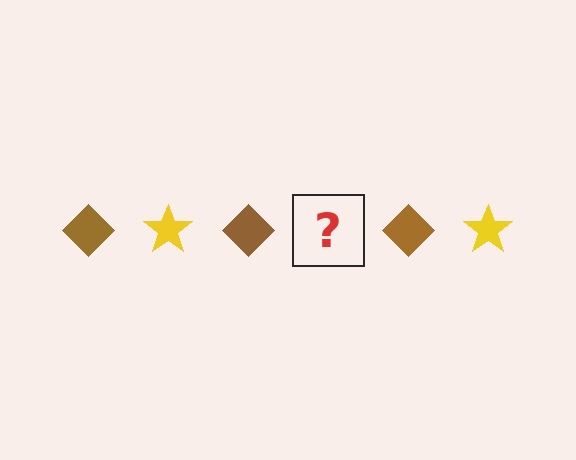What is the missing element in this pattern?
The missing element is a yellow star.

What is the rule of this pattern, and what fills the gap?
The rule is that the pattern alternates between brown diamond and yellow star. The gap should be filled with a yellow star.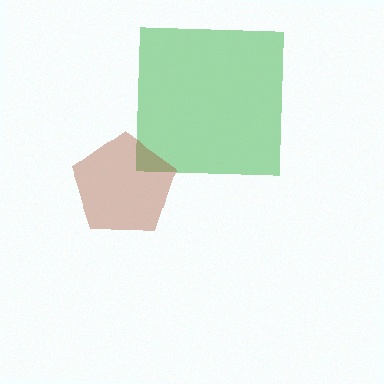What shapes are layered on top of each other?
The layered shapes are: a green square, a brown pentagon.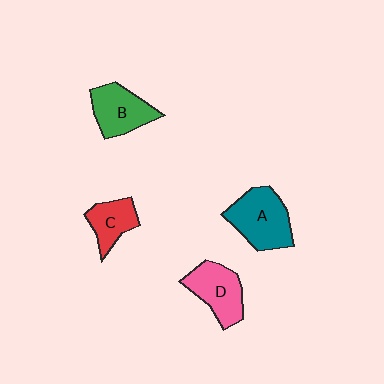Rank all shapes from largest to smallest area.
From largest to smallest: A (teal), D (pink), B (green), C (red).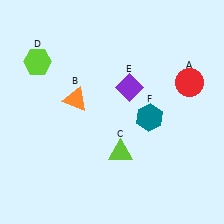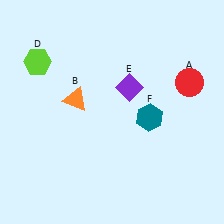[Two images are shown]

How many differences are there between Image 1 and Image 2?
There is 1 difference between the two images.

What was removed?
The lime triangle (C) was removed in Image 2.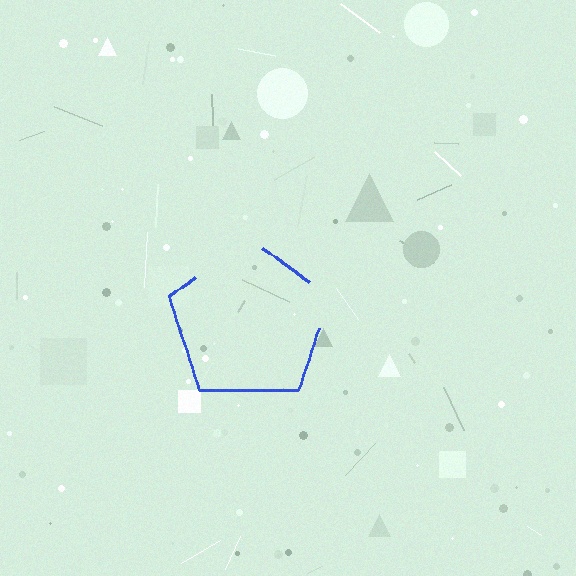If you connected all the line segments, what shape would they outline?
They would outline a pentagon.